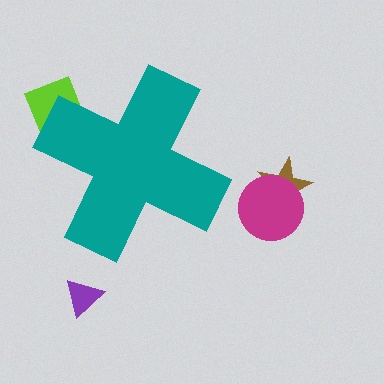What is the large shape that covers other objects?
A teal cross.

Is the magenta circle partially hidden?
No, the magenta circle is fully visible.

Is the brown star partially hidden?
No, the brown star is fully visible.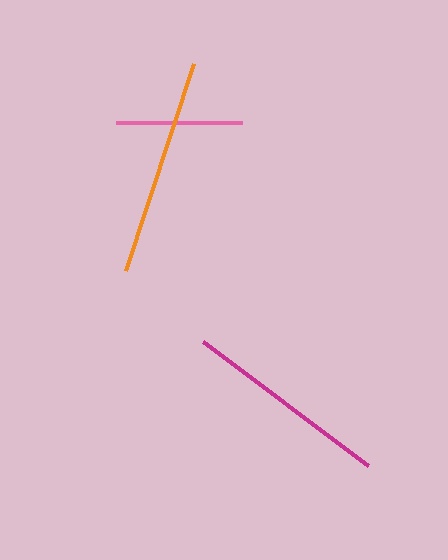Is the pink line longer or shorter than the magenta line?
The magenta line is longer than the pink line.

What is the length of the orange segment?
The orange segment is approximately 218 pixels long.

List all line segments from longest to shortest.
From longest to shortest: orange, magenta, pink.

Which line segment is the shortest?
The pink line is the shortest at approximately 125 pixels.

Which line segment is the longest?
The orange line is the longest at approximately 218 pixels.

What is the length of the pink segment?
The pink segment is approximately 125 pixels long.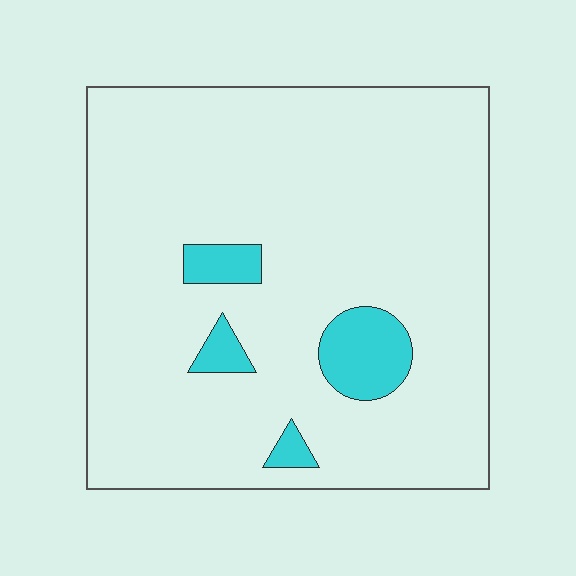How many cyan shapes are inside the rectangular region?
4.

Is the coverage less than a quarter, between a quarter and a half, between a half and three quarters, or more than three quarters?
Less than a quarter.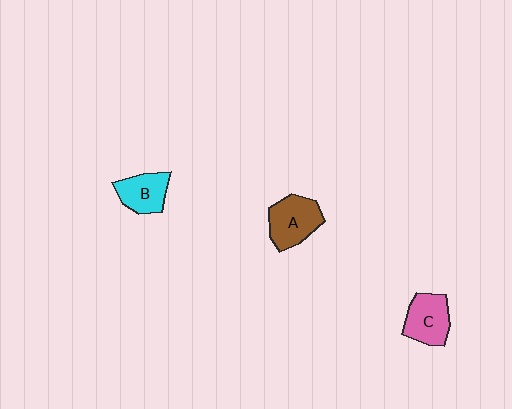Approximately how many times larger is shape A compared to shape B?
Approximately 1.3 times.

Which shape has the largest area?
Shape A (brown).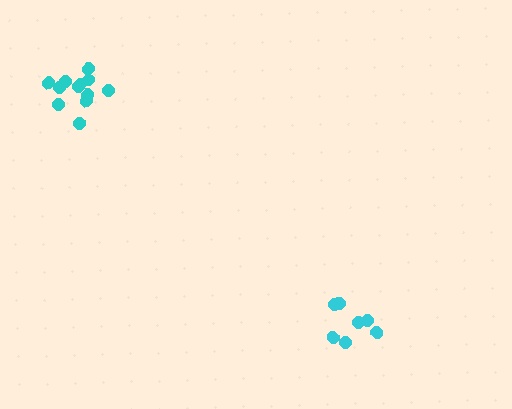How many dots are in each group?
Group 1: 12 dots, Group 2: 7 dots (19 total).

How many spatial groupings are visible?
There are 2 spatial groupings.